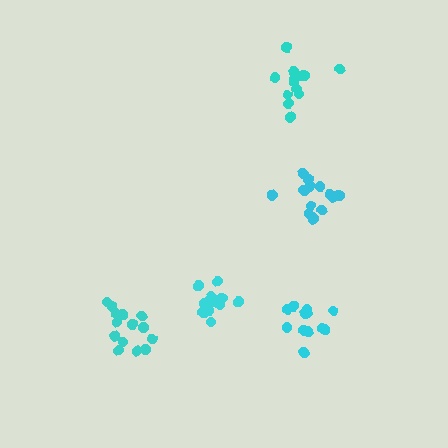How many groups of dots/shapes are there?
There are 5 groups.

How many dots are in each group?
Group 1: 13 dots, Group 2: 14 dots, Group 3: 14 dots, Group 4: 12 dots, Group 5: 13 dots (66 total).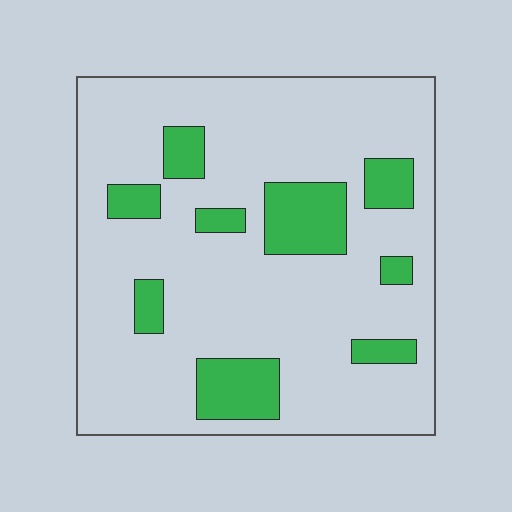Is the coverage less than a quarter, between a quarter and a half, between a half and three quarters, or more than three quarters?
Less than a quarter.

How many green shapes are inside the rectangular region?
9.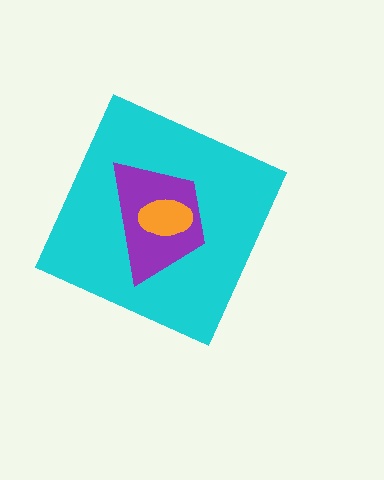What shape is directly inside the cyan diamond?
The purple trapezoid.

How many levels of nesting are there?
3.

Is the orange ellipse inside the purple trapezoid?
Yes.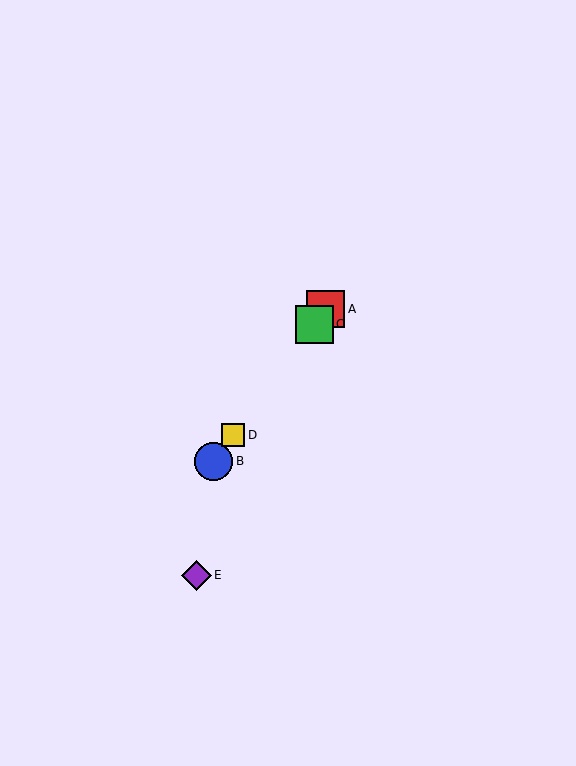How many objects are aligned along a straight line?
4 objects (A, B, C, D) are aligned along a straight line.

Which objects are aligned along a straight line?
Objects A, B, C, D are aligned along a straight line.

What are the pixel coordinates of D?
Object D is at (233, 435).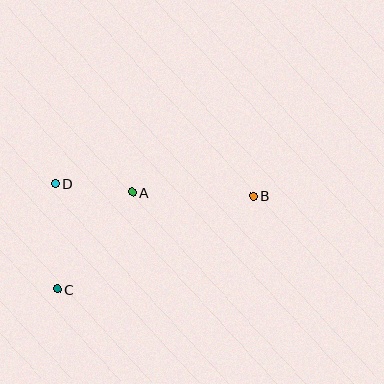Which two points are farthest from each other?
Points B and C are farthest from each other.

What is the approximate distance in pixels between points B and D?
The distance between B and D is approximately 198 pixels.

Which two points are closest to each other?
Points A and D are closest to each other.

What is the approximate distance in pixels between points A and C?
The distance between A and C is approximately 123 pixels.